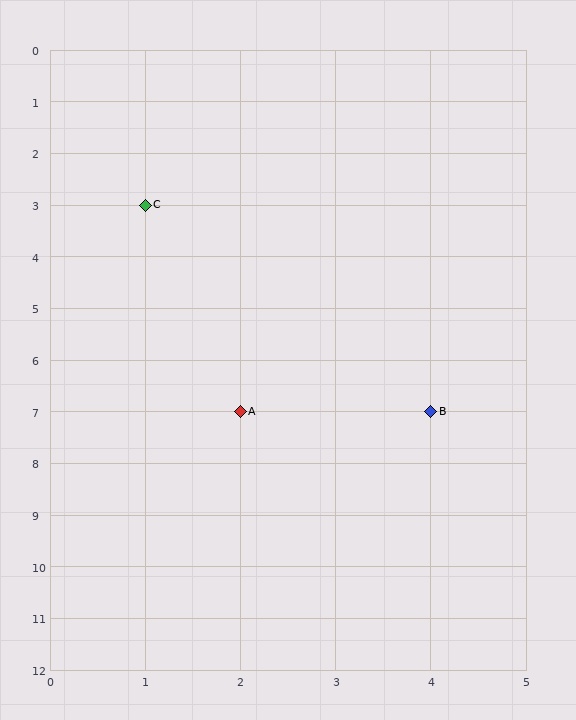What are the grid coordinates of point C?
Point C is at grid coordinates (1, 3).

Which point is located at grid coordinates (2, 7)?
Point A is at (2, 7).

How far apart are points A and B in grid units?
Points A and B are 2 columns apart.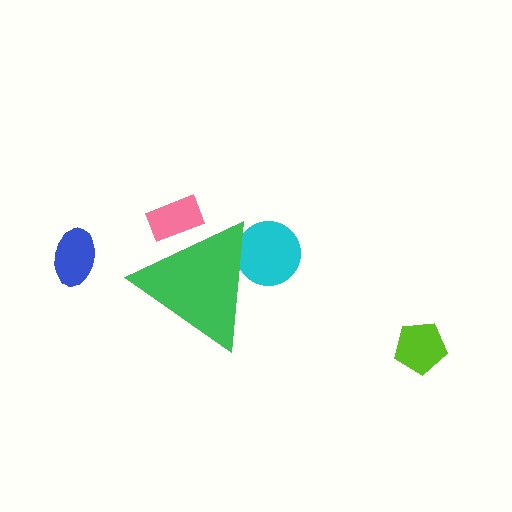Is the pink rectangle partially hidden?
Yes, the pink rectangle is partially hidden behind the green triangle.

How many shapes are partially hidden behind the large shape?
2 shapes are partially hidden.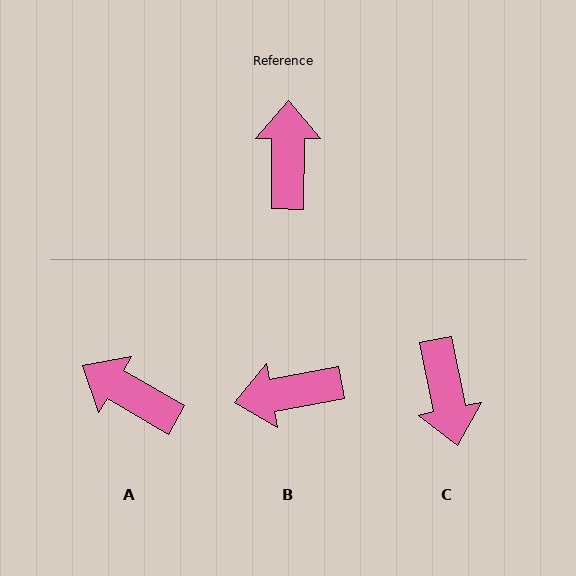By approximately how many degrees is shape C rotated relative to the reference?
Approximately 168 degrees clockwise.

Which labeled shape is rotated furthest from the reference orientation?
C, about 168 degrees away.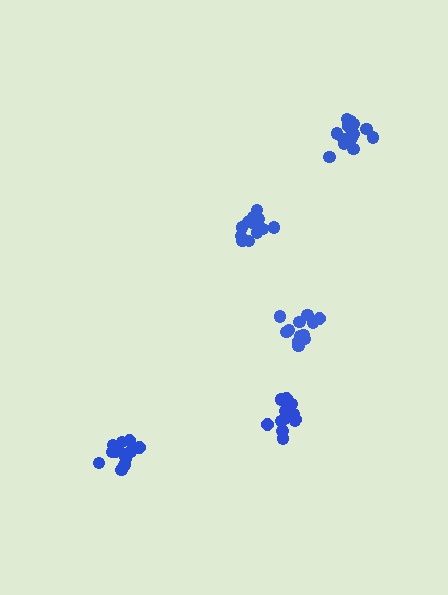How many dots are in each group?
Group 1: 14 dots, Group 2: 14 dots, Group 3: 14 dots, Group 4: 12 dots, Group 5: 17 dots (71 total).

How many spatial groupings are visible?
There are 5 spatial groupings.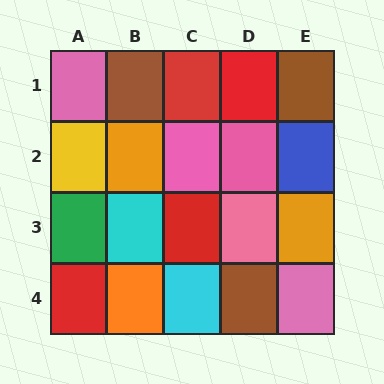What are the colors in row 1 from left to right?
Pink, brown, red, red, brown.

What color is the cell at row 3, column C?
Red.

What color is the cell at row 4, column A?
Red.